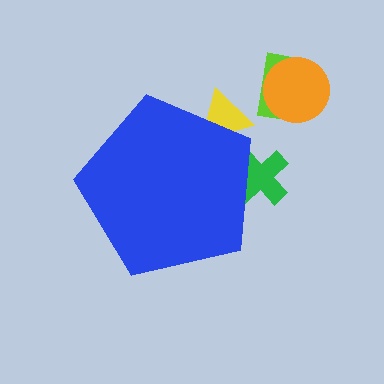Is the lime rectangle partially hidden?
No, the lime rectangle is fully visible.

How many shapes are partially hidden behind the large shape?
2 shapes are partially hidden.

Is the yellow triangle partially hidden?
Yes, the yellow triangle is partially hidden behind the blue pentagon.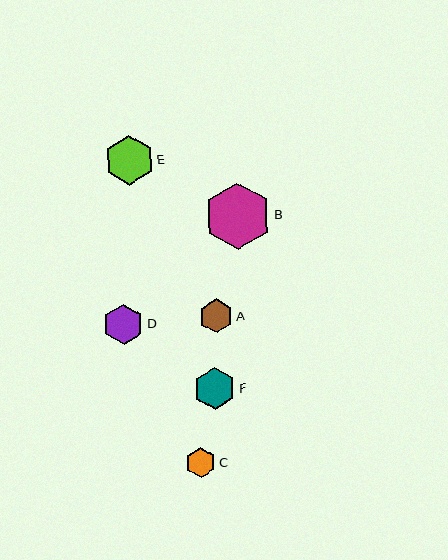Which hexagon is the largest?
Hexagon B is the largest with a size of approximately 67 pixels.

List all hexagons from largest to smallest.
From largest to smallest: B, E, F, D, A, C.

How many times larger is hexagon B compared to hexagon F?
Hexagon B is approximately 1.6 times the size of hexagon F.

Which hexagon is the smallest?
Hexagon C is the smallest with a size of approximately 30 pixels.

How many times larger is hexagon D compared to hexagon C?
Hexagon D is approximately 1.3 times the size of hexagon C.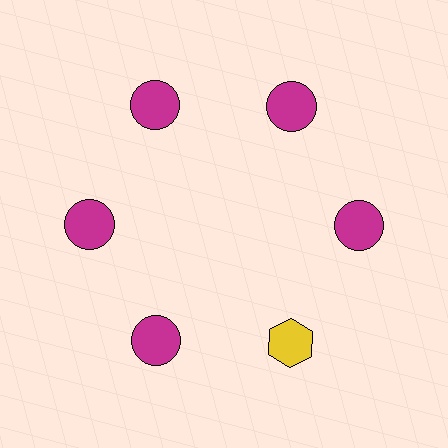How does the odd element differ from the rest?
It differs in both color (yellow instead of magenta) and shape (hexagon instead of circle).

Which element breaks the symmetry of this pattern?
The yellow hexagon at roughly the 5 o'clock position breaks the symmetry. All other shapes are magenta circles.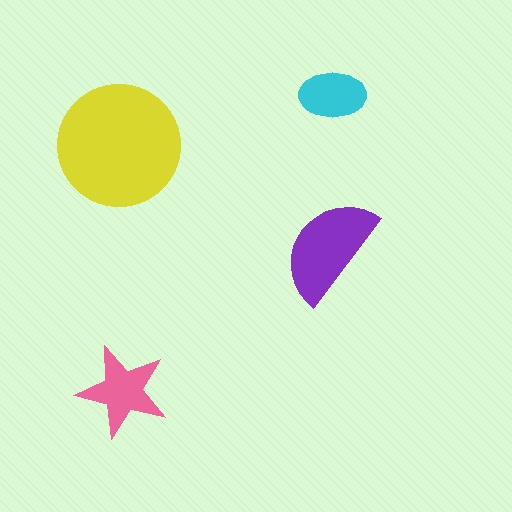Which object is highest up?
The cyan ellipse is topmost.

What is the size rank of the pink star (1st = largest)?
3rd.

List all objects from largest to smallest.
The yellow circle, the purple semicircle, the pink star, the cyan ellipse.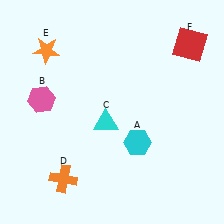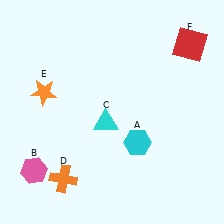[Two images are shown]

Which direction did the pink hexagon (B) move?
The pink hexagon (B) moved down.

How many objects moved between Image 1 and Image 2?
2 objects moved between the two images.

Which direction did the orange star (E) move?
The orange star (E) moved down.